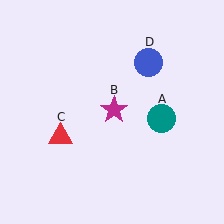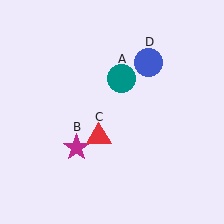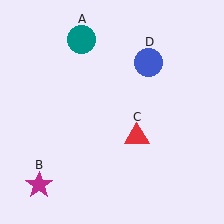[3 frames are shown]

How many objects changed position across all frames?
3 objects changed position: teal circle (object A), magenta star (object B), red triangle (object C).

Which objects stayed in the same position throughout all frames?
Blue circle (object D) remained stationary.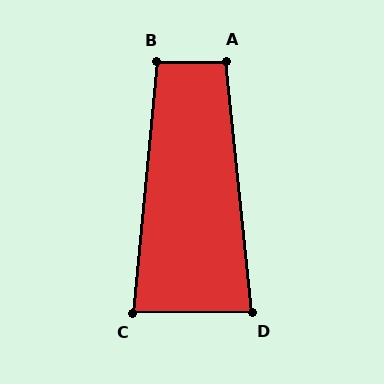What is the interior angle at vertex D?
Approximately 84 degrees (acute).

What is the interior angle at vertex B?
Approximately 96 degrees (obtuse).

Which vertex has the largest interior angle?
A, at approximately 96 degrees.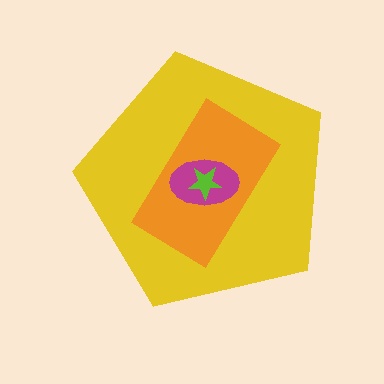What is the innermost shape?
The lime star.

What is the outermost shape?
The yellow pentagon.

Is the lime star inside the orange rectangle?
Yes.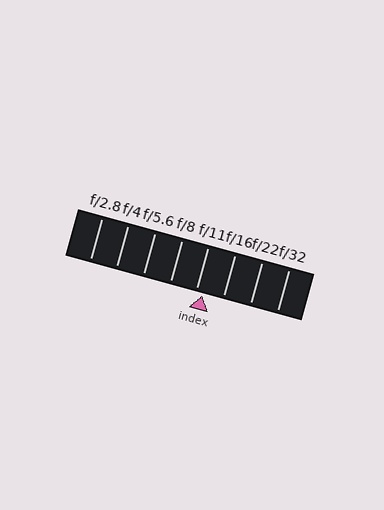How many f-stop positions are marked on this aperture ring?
There are 8 f-stop positions marked.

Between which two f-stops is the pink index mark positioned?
The index mark is between f/11 and f/16.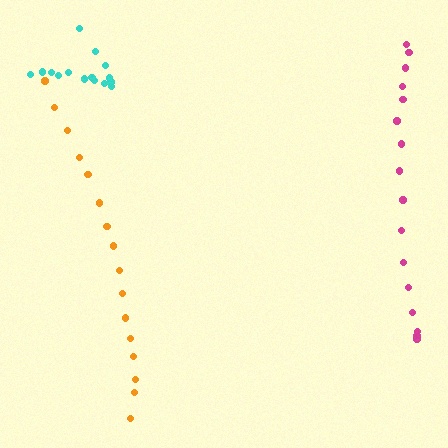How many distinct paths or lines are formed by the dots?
There are 3 distinct paths.